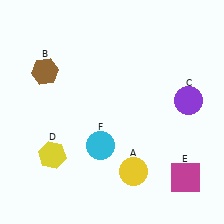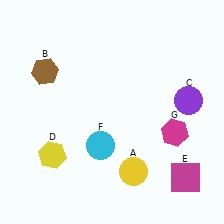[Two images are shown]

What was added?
A magenta hexagon (G) was added in Image 2.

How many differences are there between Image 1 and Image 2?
There is 1 difference between the two images.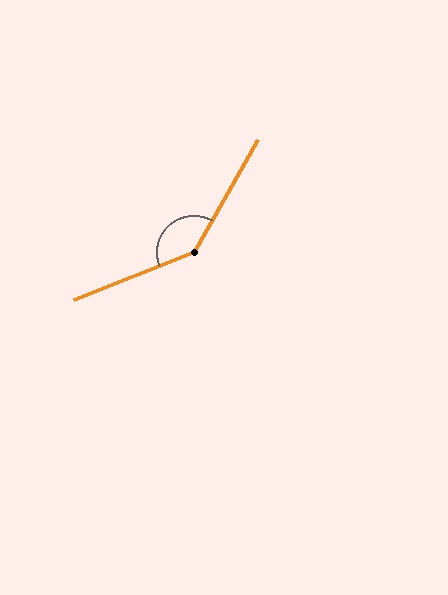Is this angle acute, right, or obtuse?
It is obtuse.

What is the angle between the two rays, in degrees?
Approximately 141 degrees.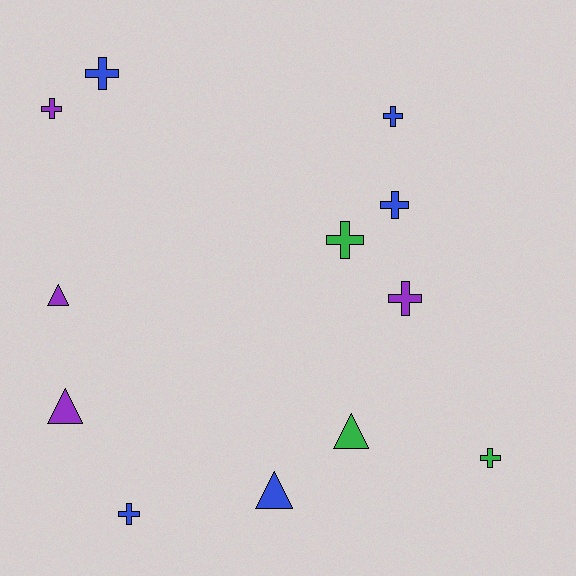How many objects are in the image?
There are 12 objects.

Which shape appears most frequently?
Cross, with 8 objects.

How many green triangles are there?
There is 1 green triangle.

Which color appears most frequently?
Blue, with 5 objects.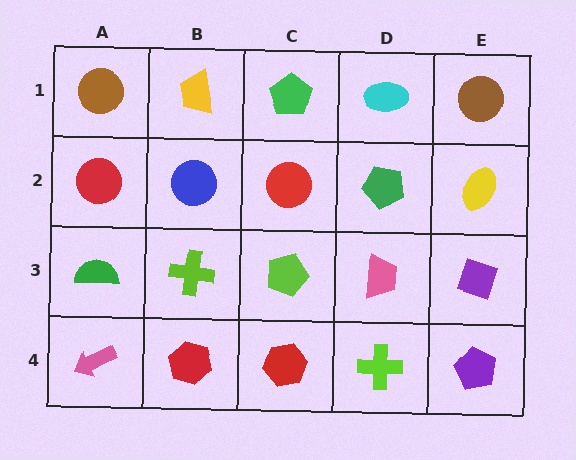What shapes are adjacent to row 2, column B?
A yellow trapezoid (row 1, column B), a lime cross (row 3, column B), a red circle (row 2, column A), a red circle (row 2, column C).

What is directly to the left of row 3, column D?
A lime pentagon.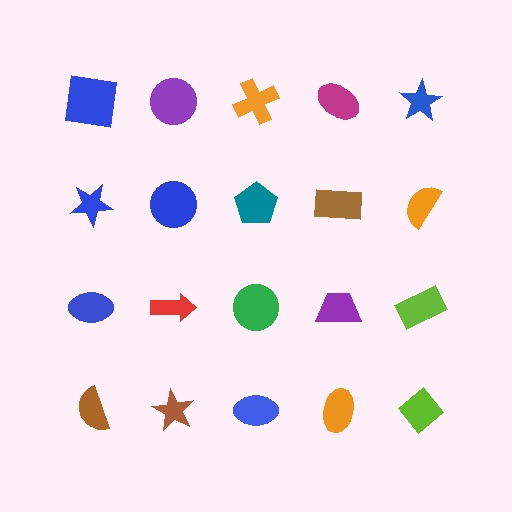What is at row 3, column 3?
A green circle.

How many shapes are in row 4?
5 shapes.